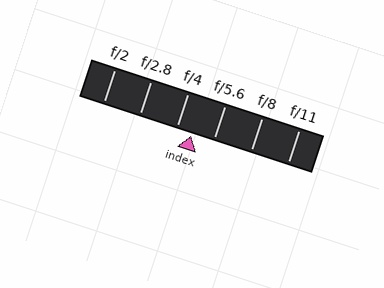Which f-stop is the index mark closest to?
The index mark is closest to f/4.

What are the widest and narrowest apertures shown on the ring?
The widest aperture shown is f/2 and the narrowest is f/11.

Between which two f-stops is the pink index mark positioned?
The index mark is between f/4 and f/5.6.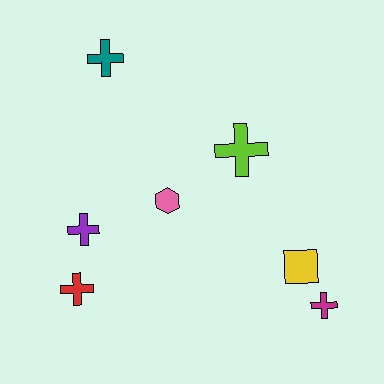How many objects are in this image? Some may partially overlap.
There are 7 objects.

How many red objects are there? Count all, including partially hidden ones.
There is 1 red object.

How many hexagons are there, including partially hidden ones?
There is 1 hexagon.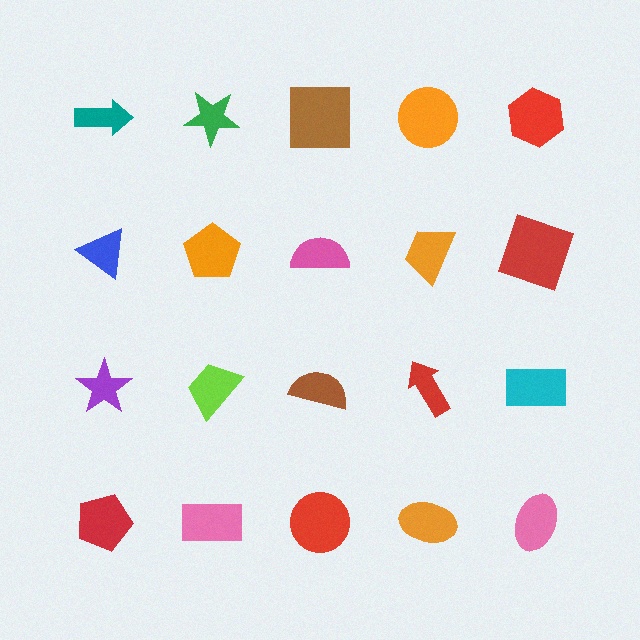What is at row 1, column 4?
An orange circle.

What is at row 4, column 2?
A pink rectangle.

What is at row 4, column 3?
A red circle.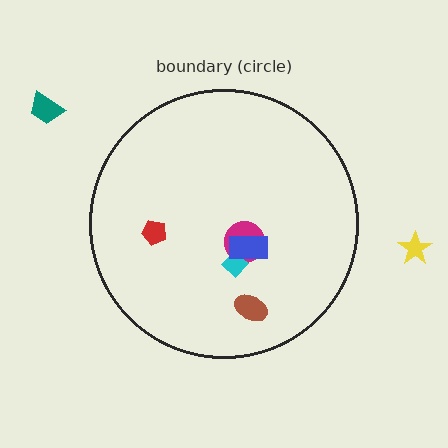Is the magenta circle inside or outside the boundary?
Inside.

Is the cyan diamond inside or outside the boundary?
Inside.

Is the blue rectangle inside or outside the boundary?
Inside.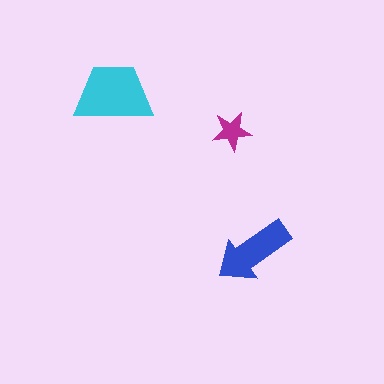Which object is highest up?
The cyan trapezoid is topmost.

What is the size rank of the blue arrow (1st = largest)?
2nd.